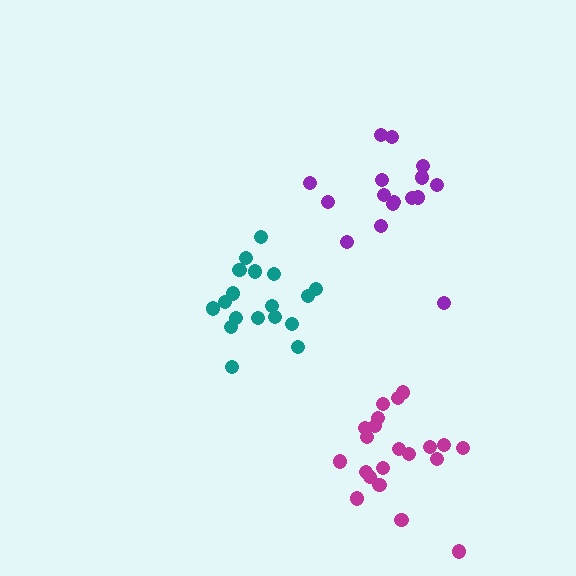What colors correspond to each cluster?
The clusters are colored: teal, magenta, purple.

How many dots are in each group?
Group 1: 18 dots, Group 2: 21 dots, Group 3: 17 dots (56 total).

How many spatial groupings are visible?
There are 3 spatial groupings.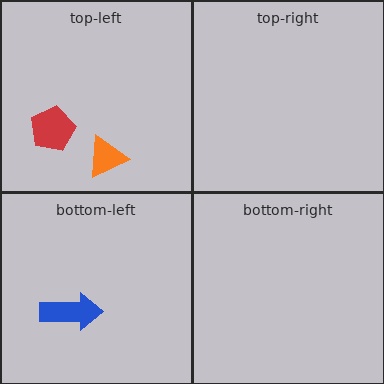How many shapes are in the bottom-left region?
1.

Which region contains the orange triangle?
The top-left region.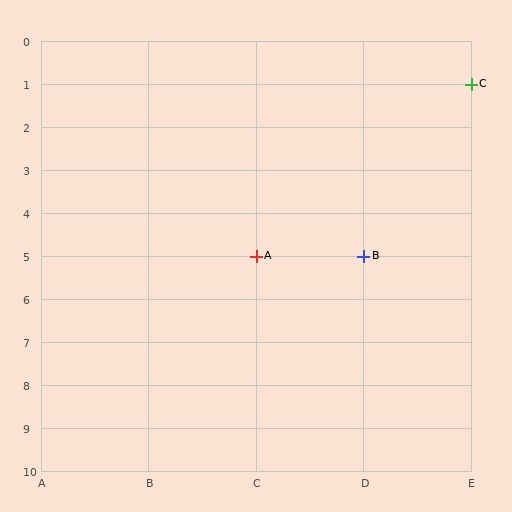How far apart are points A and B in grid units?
Points A and B are 1 column apart.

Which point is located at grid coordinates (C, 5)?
Point A is at (C, 5).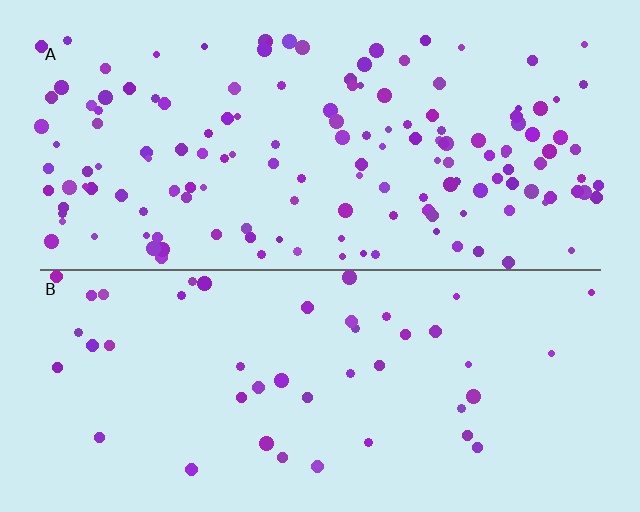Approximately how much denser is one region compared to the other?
Approximately 3.3× — region A over region B.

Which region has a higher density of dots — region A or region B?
A (the top).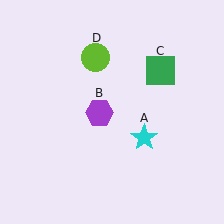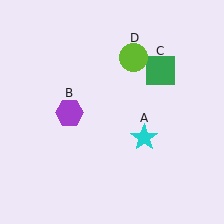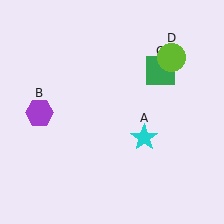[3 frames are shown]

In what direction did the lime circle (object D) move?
The lime circle (object D) moved right.